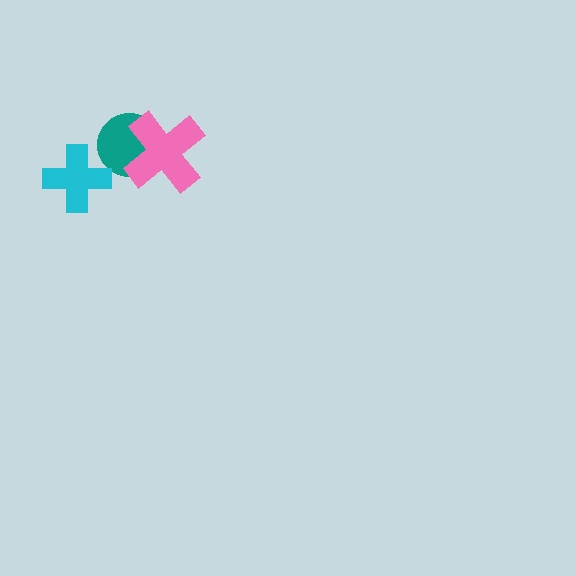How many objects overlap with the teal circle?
1 object overlaps with the teal circle.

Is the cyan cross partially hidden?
No, no other shape covers it.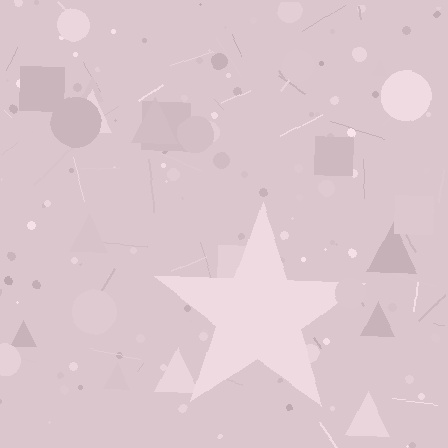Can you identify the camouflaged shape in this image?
The camouflaged shape is a star.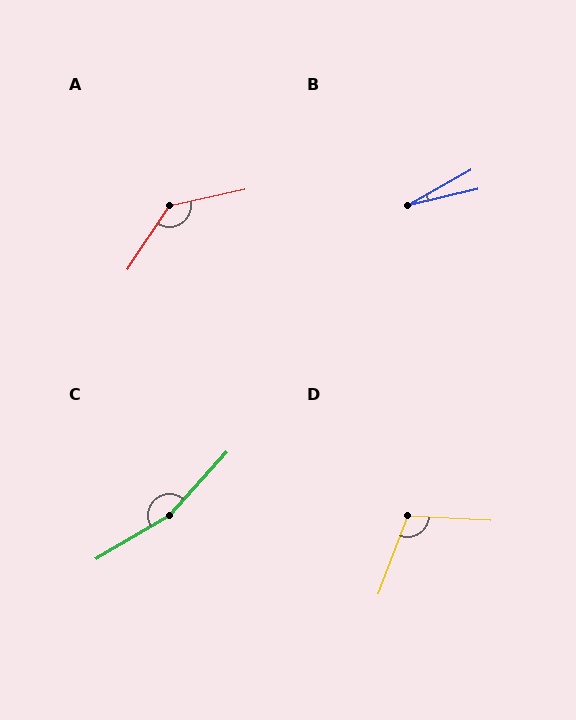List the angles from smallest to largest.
B (16°), D (107°), A (135°), C (163°).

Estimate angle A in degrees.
Approximately 135 degrees.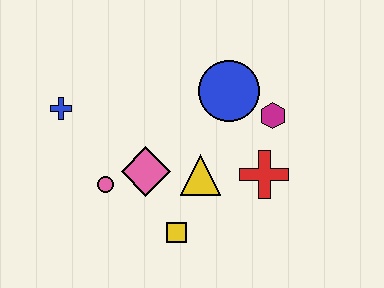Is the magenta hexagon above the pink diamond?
Yes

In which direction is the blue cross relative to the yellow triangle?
The blue cross is to the left of the yellow triangle.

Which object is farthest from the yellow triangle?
The blue cross is farthest from the yellow triangle.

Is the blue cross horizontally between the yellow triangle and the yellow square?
No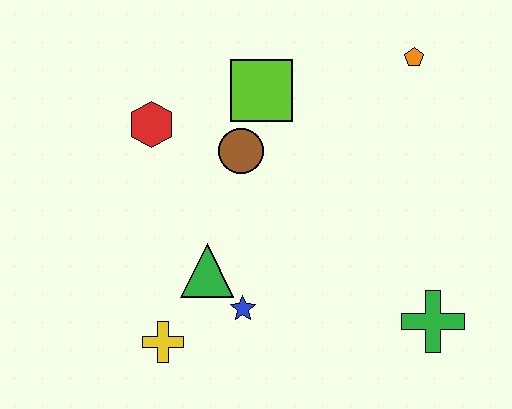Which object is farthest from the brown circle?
The green cross is farthest from the brown circle.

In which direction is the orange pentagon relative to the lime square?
The orange pentagon is to the right of the lime square.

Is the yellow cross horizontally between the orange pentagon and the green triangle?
No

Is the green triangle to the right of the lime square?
No